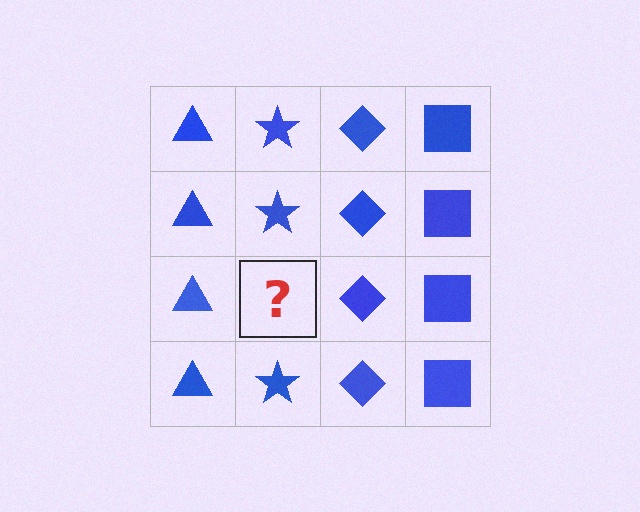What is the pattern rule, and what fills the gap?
The rule is that each column has a consistent shape. The gap should be filled with a blue star.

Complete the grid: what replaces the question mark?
The question mark should be replaced with a blue star.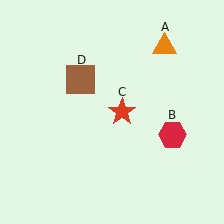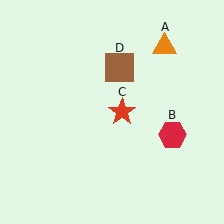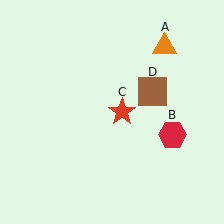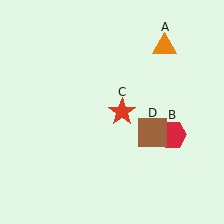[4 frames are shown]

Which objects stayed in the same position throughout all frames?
Orange triangle (object A) and red hexagon (object B) and red star (object C) remained stationary.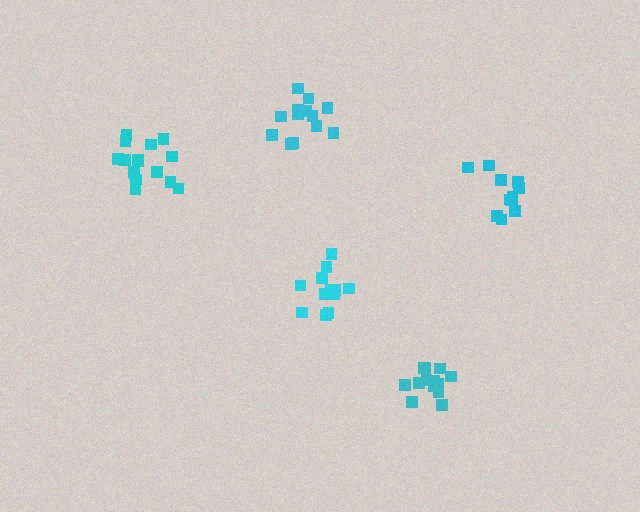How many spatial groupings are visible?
There are 5 spatial groupings.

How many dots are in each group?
Group 1: 12 dots, Group 2: 16 dots, Group 3: 13 dots, Group 4: 11 dots, Group 5: 13 dots (65 total).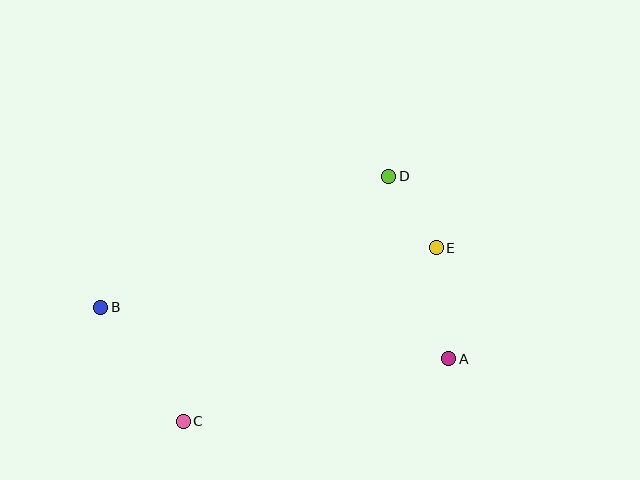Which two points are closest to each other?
Points D and E are closest to each other.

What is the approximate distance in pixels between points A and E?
The distance between A and E is approximately 111 pixels.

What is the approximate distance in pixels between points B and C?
The distance between B and C is approximately 141 pixels.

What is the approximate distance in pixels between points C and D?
The distance between C and D is approximately 320 pixels.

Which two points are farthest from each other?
Points A and B are farthest from each other.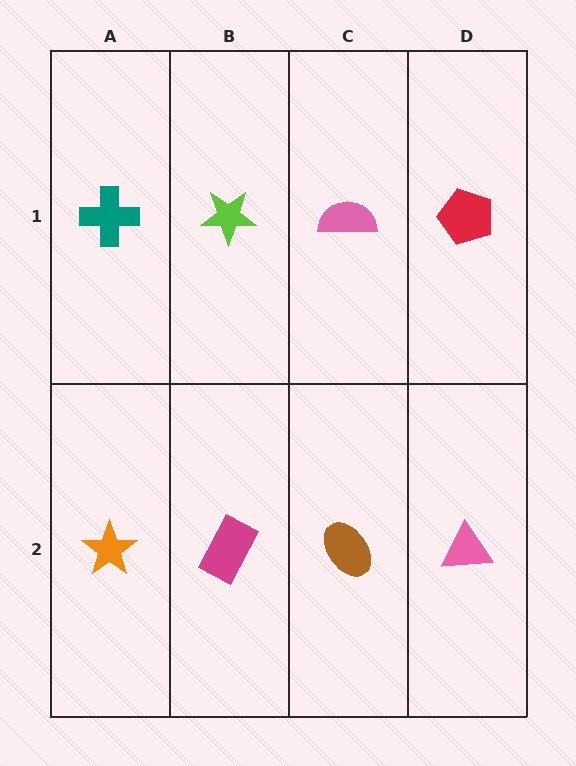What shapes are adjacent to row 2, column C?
A pink semicircle (row 1, column C), a magenta rectangle (row 2, column B), a pink triangle (row 2, column D).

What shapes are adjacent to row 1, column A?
An orange star (row 2, column A), a lime star (row 1, column B).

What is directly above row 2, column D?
A red pentagon.